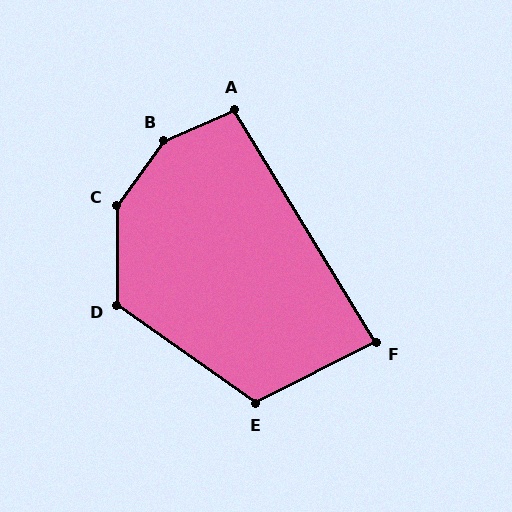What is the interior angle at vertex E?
Approximately 118 degrees (obtuse).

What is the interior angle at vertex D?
Approximately 125 degrees (obtuse).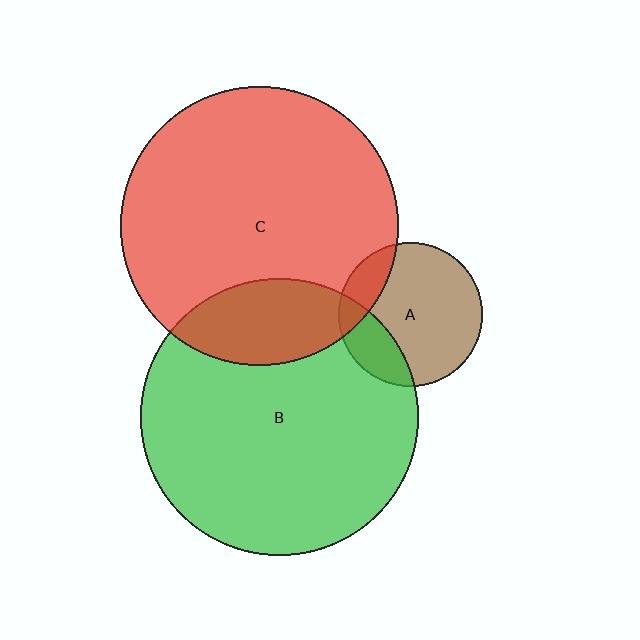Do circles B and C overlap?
Yes.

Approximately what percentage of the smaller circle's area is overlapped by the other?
Approximately 20%.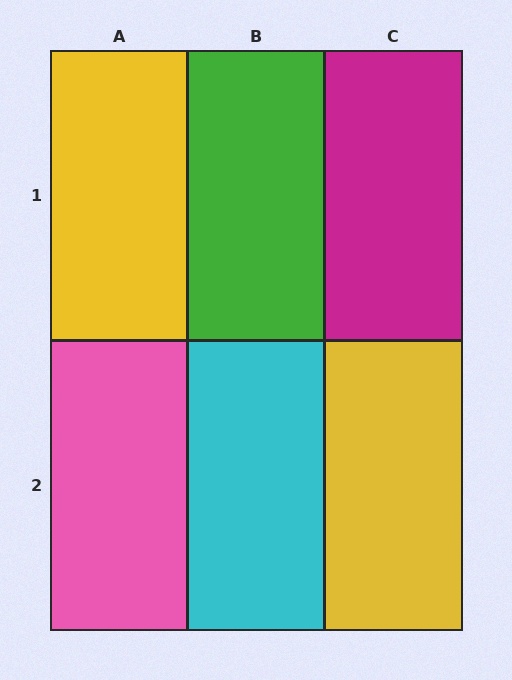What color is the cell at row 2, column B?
Cyan.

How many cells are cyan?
1 cell is cyan.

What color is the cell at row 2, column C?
Yellow.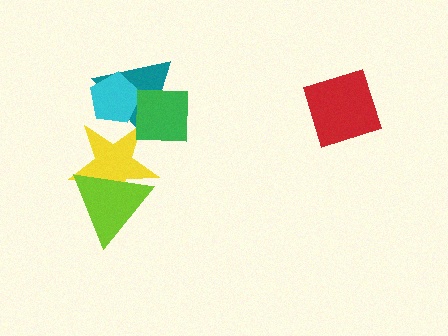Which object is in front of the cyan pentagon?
The green square is in front of the cyan pentagon.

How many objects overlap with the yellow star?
4 objects overlap with the yellow star.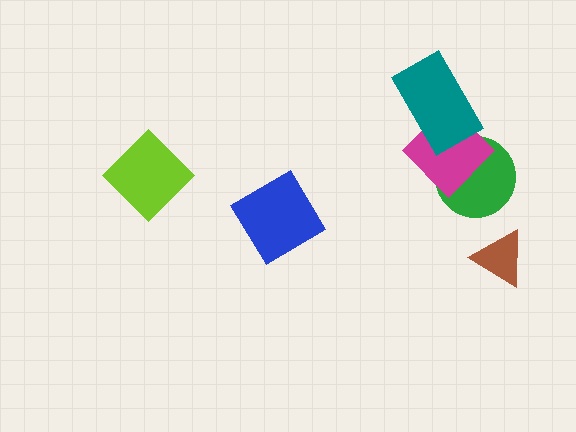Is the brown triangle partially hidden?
No, no other shape covers it.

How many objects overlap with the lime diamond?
0 objects overlap with the lime diamond.